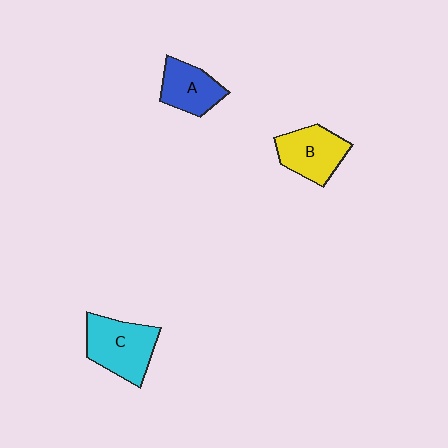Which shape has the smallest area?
Shape A (blue).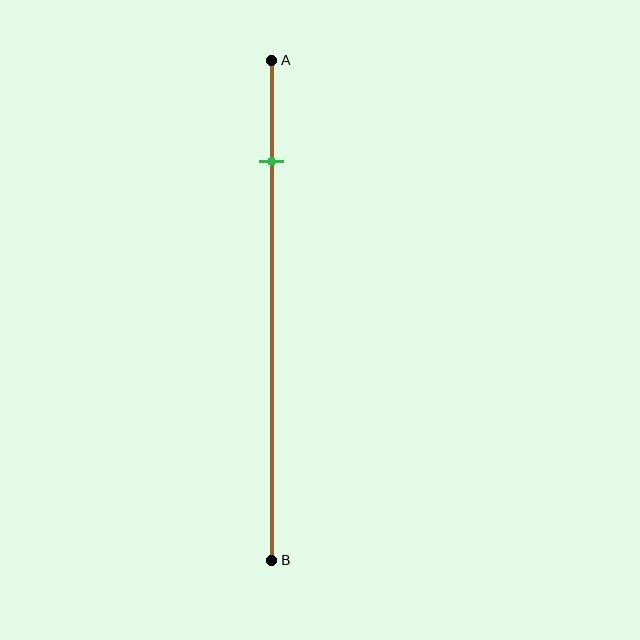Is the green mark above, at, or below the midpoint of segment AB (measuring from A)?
The green mark is above the midpoint of segment AB.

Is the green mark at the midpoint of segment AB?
No, the mark is at about 20% from A, not at the 50% midpoint.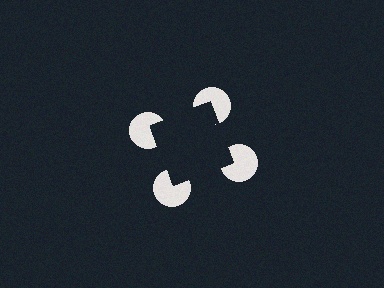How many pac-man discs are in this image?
There are 4 — one at each vertex of the illusory square.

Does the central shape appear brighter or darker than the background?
It typically appears slightly darker than the background, even though no actual brightness change is drawn.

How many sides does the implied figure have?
4 sides.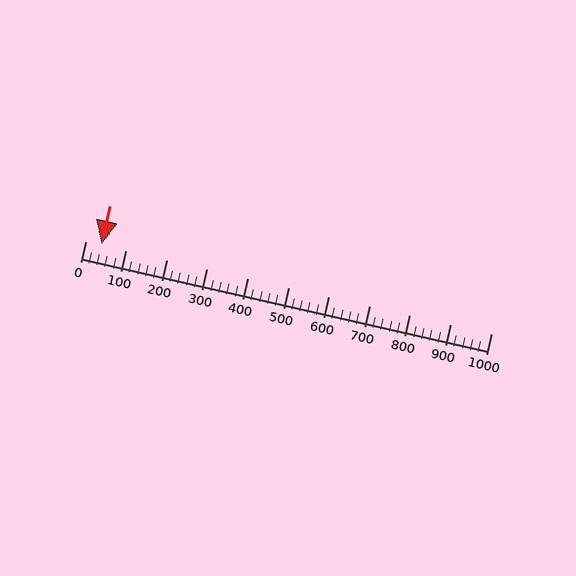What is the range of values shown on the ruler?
The ruler shows values from 0 to 1000.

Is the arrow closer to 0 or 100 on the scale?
The arrow is closer to 0.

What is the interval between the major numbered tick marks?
The major tick marks are spaced 100 units apart.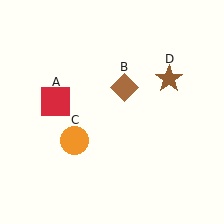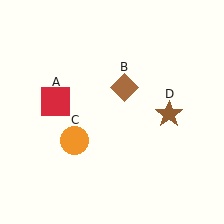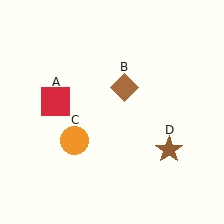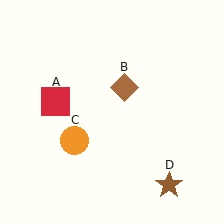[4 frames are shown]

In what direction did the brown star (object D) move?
The brown star (object D) moved down.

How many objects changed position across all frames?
1 object changed position: brown star (object D).